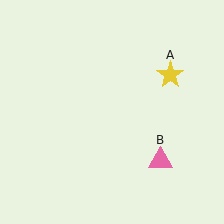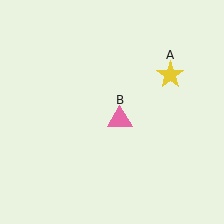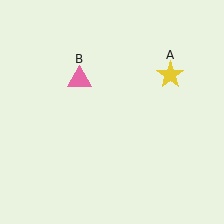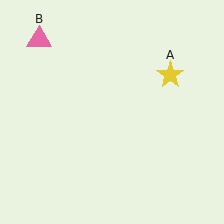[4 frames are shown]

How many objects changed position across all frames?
1 object changed position: pink triangle (object B).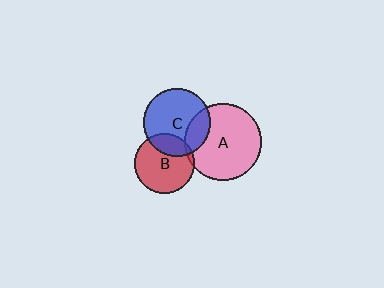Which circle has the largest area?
Circle A (pink).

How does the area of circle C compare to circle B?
Approximately 1.2 times.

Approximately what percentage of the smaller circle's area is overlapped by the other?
Approximately 25%.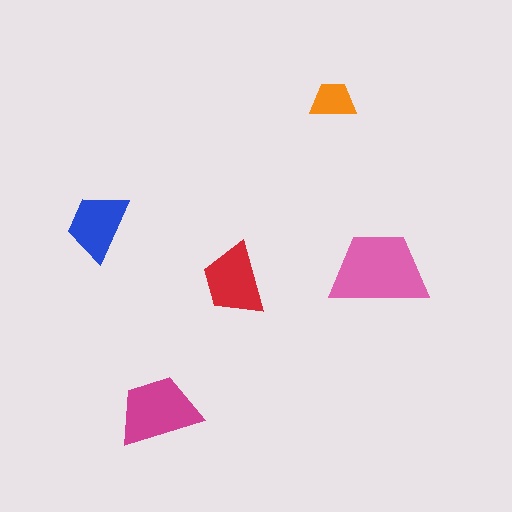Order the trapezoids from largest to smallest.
the pink one, the magenta one, the red one, the blue one, the orange one.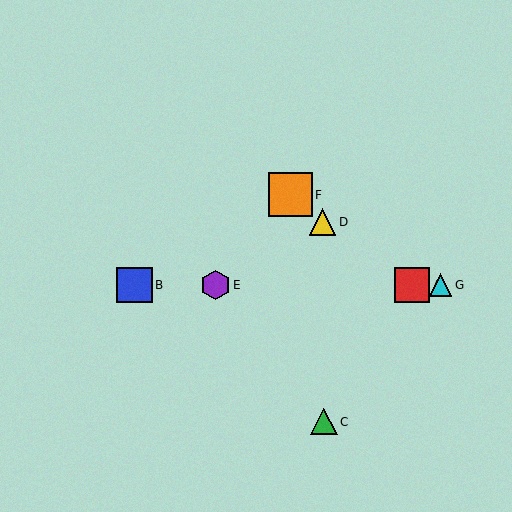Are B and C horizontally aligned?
No, B is at y≈285 and C is at y≈422.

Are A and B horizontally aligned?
Yes, both are at y≈285.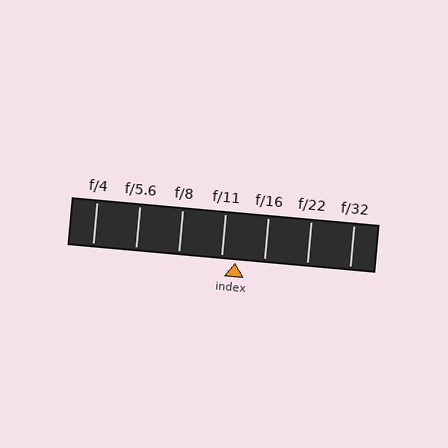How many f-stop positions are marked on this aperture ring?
There are 7 f-stop positions marked.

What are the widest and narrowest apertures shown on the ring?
The widest aperture shown is f/4 and the narrowest is f/32.